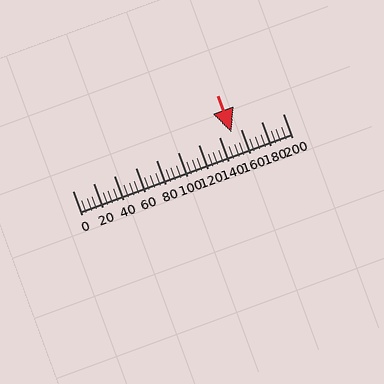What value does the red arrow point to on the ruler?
The red arrow points to approximately 151.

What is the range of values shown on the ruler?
The ruler shows values from 0 to 200.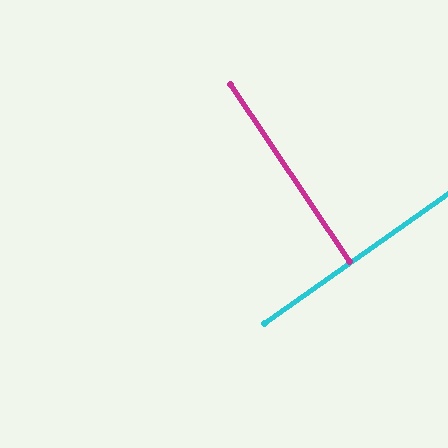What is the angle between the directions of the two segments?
Approximately 89 degrees.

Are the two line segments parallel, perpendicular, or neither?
Perpendicular — they meet at approximately 89°.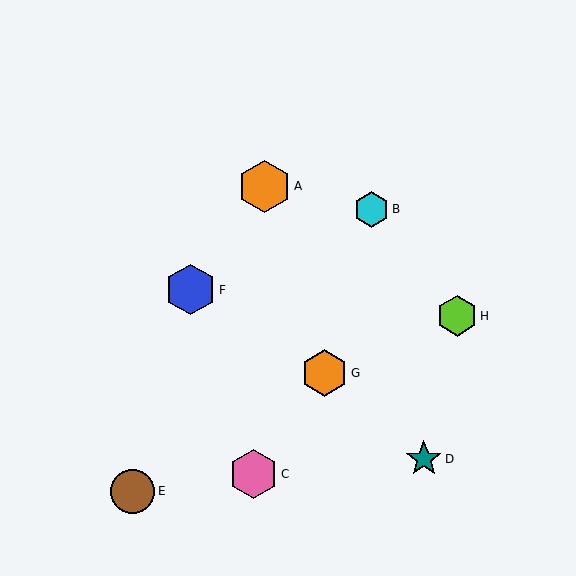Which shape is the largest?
The orange hexagon (labeled A) is the largest.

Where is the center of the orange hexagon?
The center of the orange hexagon is at (265, 187).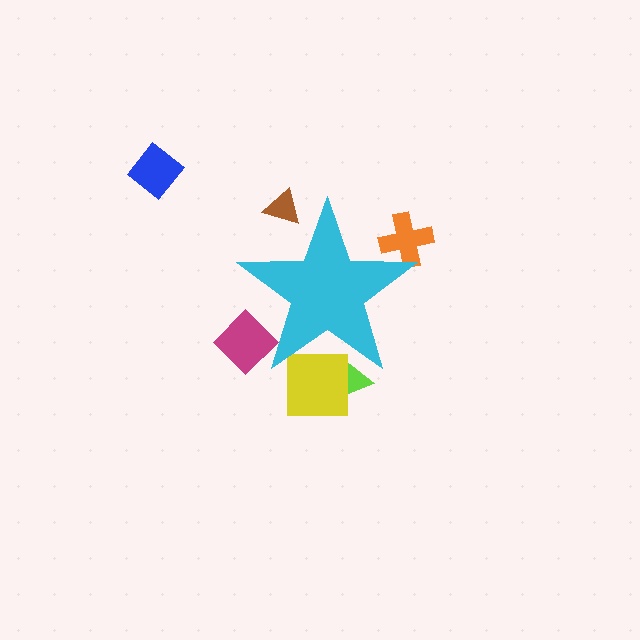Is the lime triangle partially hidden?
Yes, the lime triangle is partially hidden behind the cyan star.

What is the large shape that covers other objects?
A cyan star.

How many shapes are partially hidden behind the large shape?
5 shapes are partially hidden.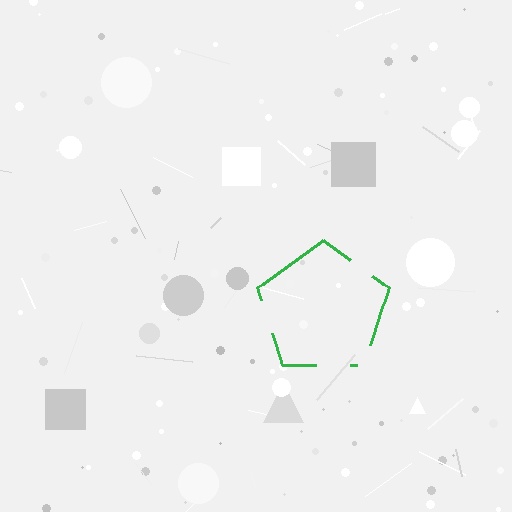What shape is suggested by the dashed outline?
The dashed outline suggests a pentagon.